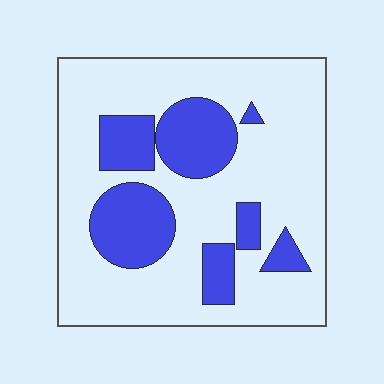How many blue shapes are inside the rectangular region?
7.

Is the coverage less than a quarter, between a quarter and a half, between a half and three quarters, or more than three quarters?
Between a quarter and a half.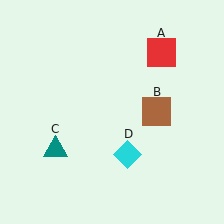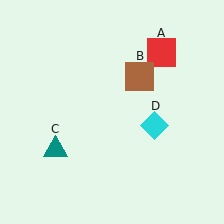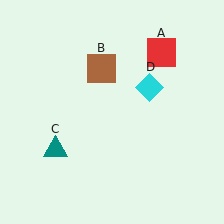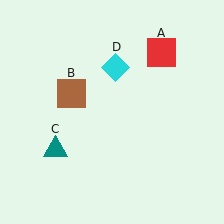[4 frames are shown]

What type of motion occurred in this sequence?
The brown square (object B), cyan diamond (object D) rotated counterclockwise around the center of the scene.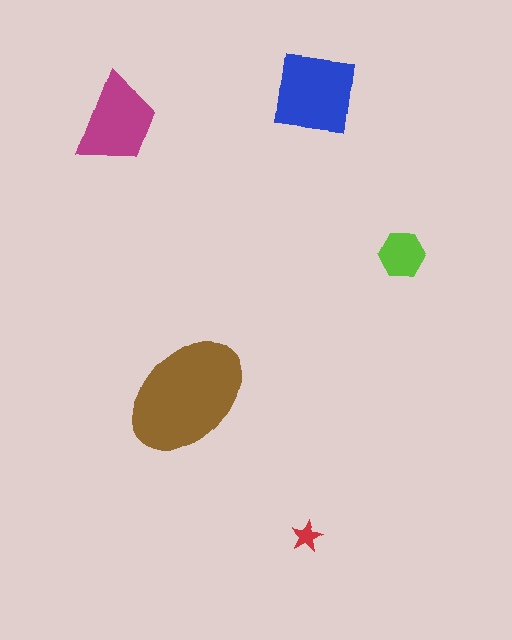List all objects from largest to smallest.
The brown ellipse, the blue square, the magenta trapezoid, the lime hexagon, the red star.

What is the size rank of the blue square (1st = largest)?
2nd.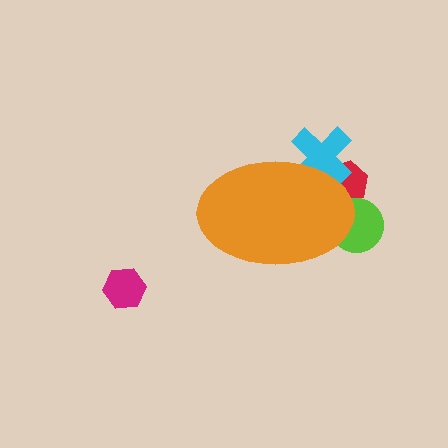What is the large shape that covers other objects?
An orange ellipse.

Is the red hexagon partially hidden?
Yes, the red hexagon is partially hidden behind the orange ellipse.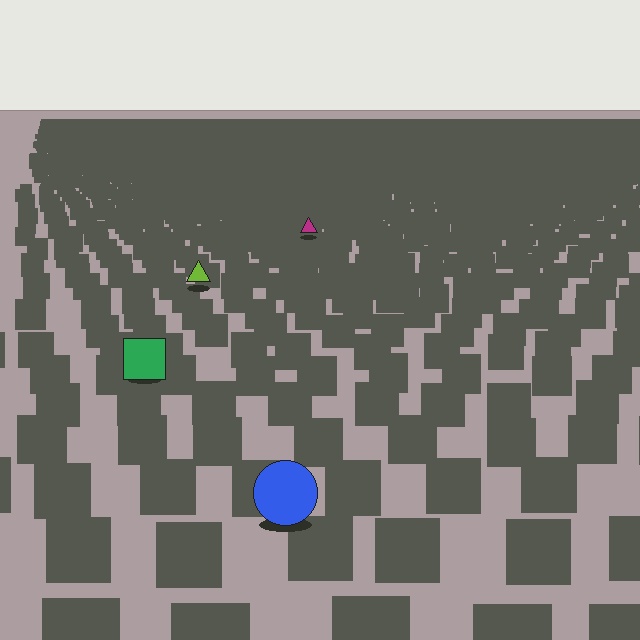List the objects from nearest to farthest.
From nearest to farthest: the blue circle, the green square, the lime triangle, the magenta triangle.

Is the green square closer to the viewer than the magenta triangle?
Yes. The green square is closer — you can tell from the texture gradient: the ground texture is coarser near it.